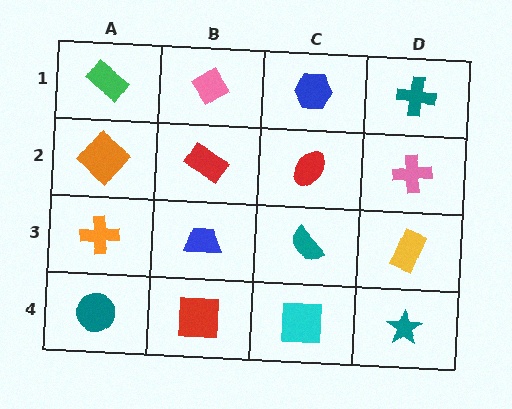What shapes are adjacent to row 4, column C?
A teal semicircle (row 3, column C), a red square (row 4, column B), a teal star (row 4, column D).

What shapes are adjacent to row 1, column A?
An orange diamond (row 2, column A), a pink diamond (row 1, column B).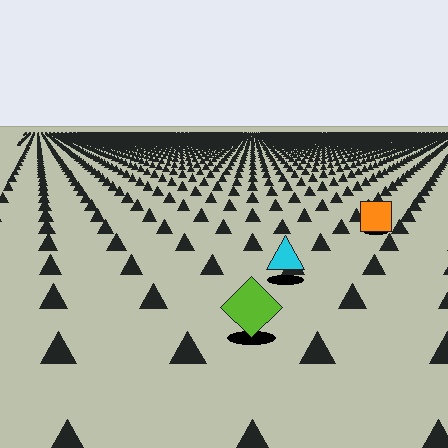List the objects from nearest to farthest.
From nearest to farthest: the lime diamond, the cyan triangle, the orange square.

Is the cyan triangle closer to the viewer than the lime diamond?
No. The lime diamond is closer — you can tell from the texture gradient: the ground texture is coarser near it.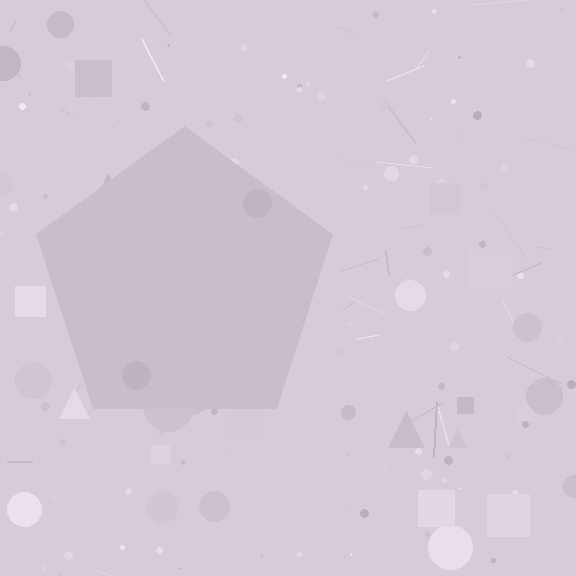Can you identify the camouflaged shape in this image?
The camouflaged shape is a pentagon.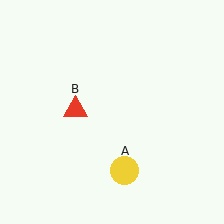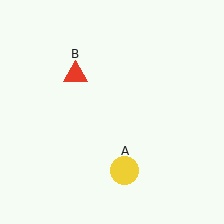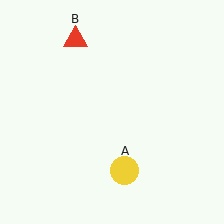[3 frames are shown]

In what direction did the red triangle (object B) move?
The red triangle (object B) moved up.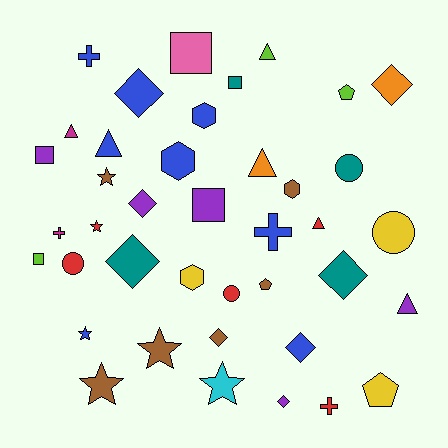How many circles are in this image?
There are 4 circles.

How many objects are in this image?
There are 40 objects.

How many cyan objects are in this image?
There is 1 cyan object.